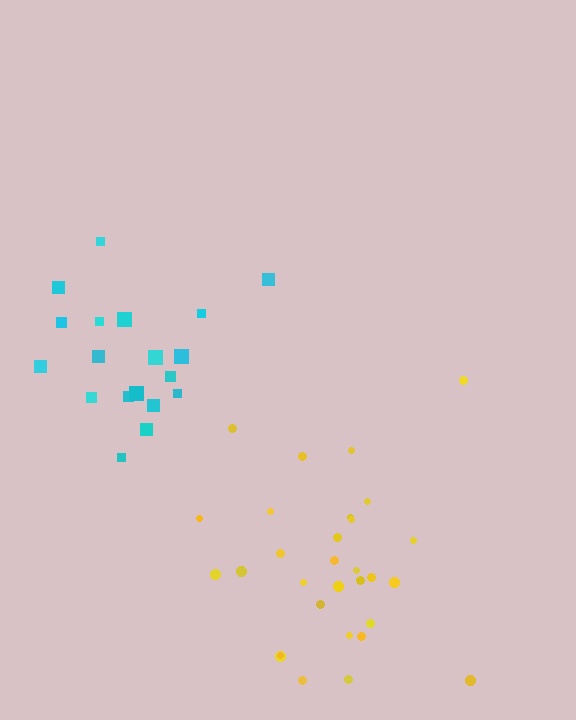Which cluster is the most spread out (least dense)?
Yellow.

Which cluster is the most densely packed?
Cyan.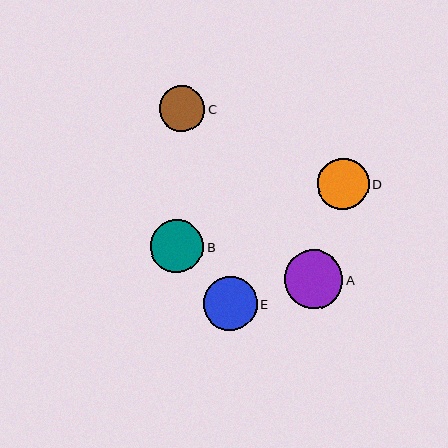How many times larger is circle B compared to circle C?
Circle B is approximately 1.2 times the size of circle C.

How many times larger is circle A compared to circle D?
Circle A is approximately 1.1 times the size of circle D.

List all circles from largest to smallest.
From largest to smallest: A, E, B, D, C.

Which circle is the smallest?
Circle C is the smallest with a size of approximately 46 pixels.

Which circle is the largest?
Circle A is the largest with a size of approximately 58 pixels.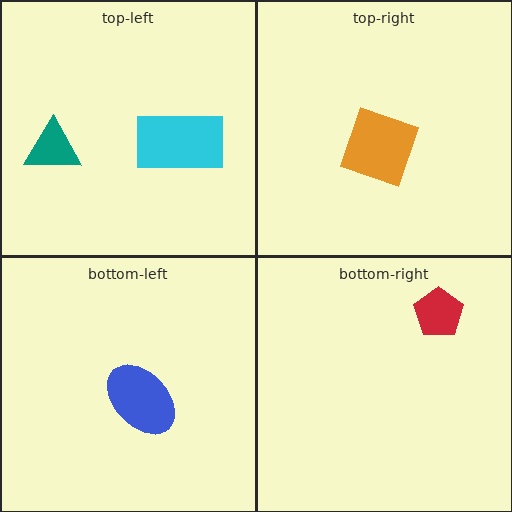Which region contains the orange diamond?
The top-right region.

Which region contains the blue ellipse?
The bottom-left region.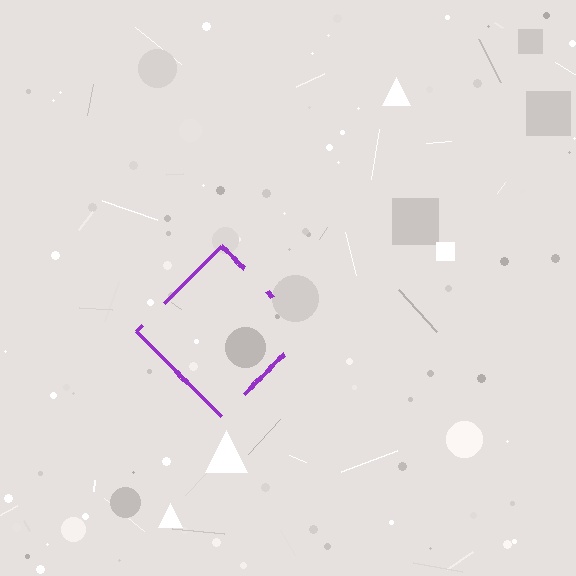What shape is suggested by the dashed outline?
The dashed outline suggests a diamond.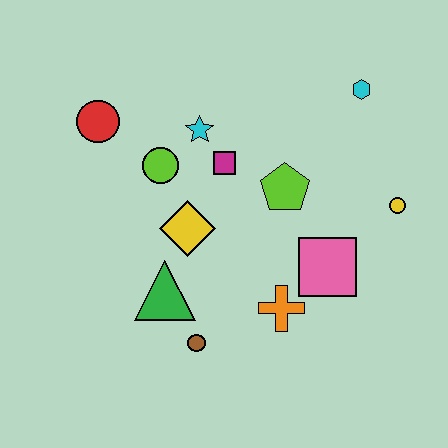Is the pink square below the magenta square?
Yes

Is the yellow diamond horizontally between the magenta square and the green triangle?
Yes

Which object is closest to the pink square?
The orange cross is closest to the pink square.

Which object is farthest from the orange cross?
The red circle is farthest from the orange cross.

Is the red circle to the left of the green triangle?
Yes